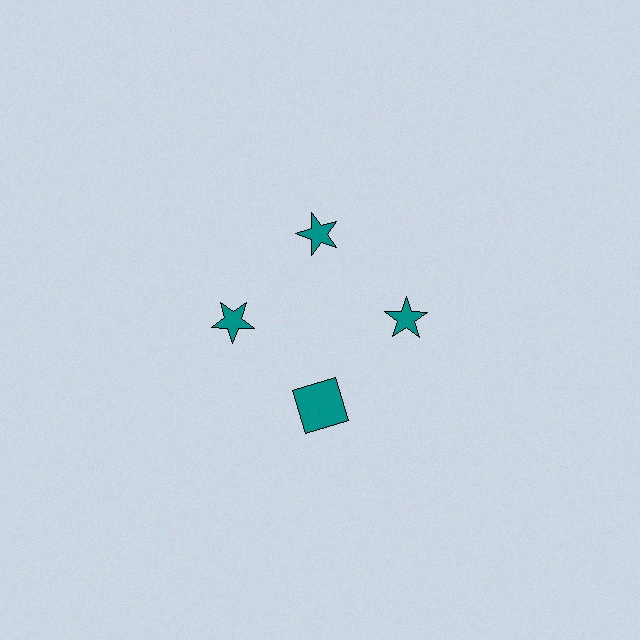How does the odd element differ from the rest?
It has a different shape: square instead of star.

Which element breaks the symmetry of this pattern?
The teal square at roughly the 6 o'clock position breaks the symmetry. All other shapes are teal stars.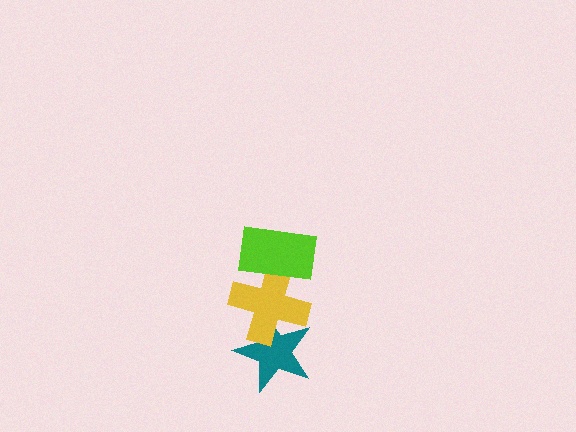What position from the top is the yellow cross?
The yellow cross is 2nd from the top.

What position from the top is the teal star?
The teal star is 3rd from the top.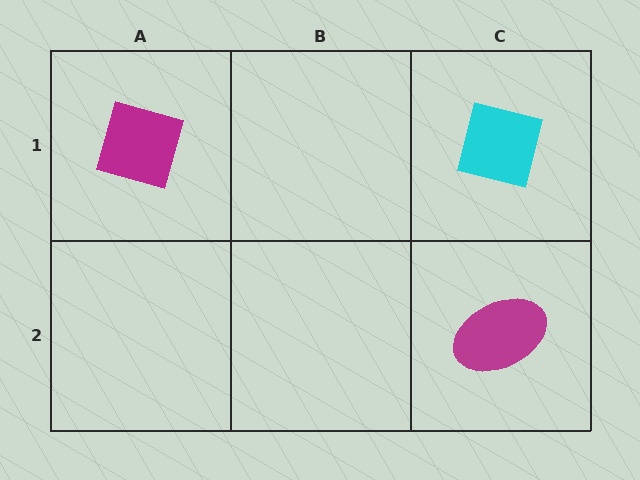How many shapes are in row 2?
1 shape.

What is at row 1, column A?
A magenta diamond.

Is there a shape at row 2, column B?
No, that cell is empty.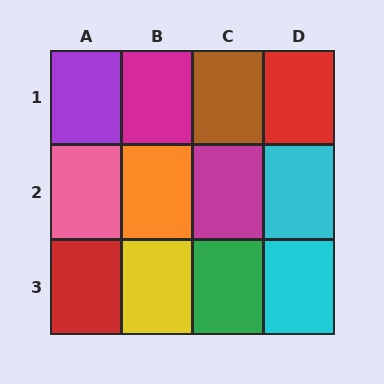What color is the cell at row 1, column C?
Brown.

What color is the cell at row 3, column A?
Red.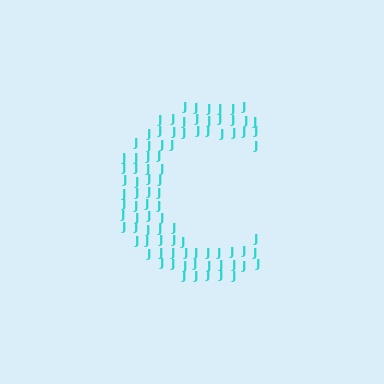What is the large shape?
The large shape is the letter C.